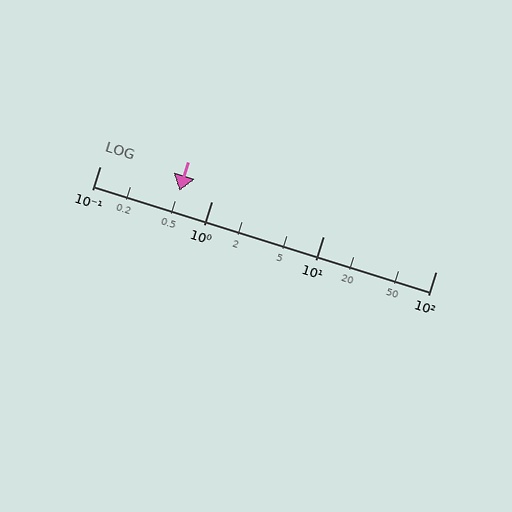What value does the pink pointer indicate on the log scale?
The pointer indicates approximately 0.51.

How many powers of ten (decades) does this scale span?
The scale spans 3 decades, from 0.1 to 100.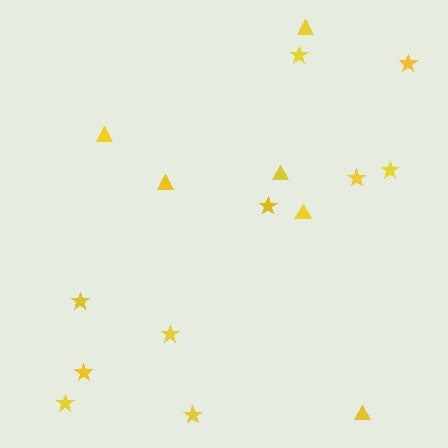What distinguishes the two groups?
There are 2 groups: one group of stars (10) and one group of triangles (6).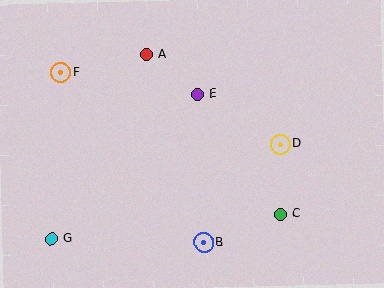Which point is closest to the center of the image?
Point E at (197, 94) is closest to the center.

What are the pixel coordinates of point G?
Point G is at (51, 239).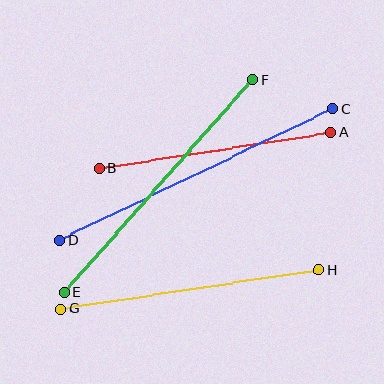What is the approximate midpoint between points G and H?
The midpoint is at approximately (190, 290) pixels.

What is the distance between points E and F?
The distance is approximately 284 pixels.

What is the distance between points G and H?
The distance is approximately 261 pixels.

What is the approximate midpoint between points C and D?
The midpoint is at approximately (196, 175) pixels.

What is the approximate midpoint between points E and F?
The midpoint is at approximately (159, 186) pixels.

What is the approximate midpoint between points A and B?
The midpoint is at approximately (215, 151) pixels.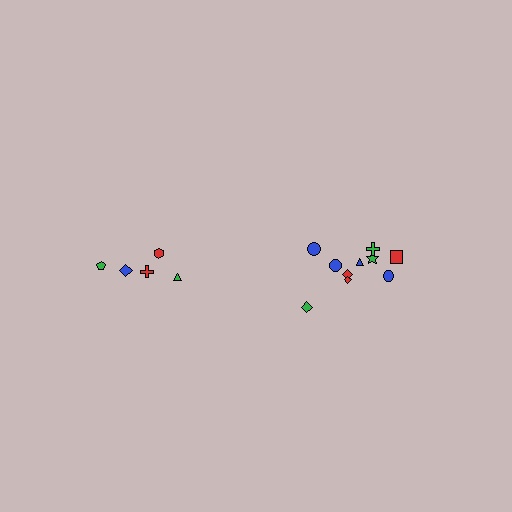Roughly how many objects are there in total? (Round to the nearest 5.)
Roughly 15 objects in total.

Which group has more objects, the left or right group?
The right group.